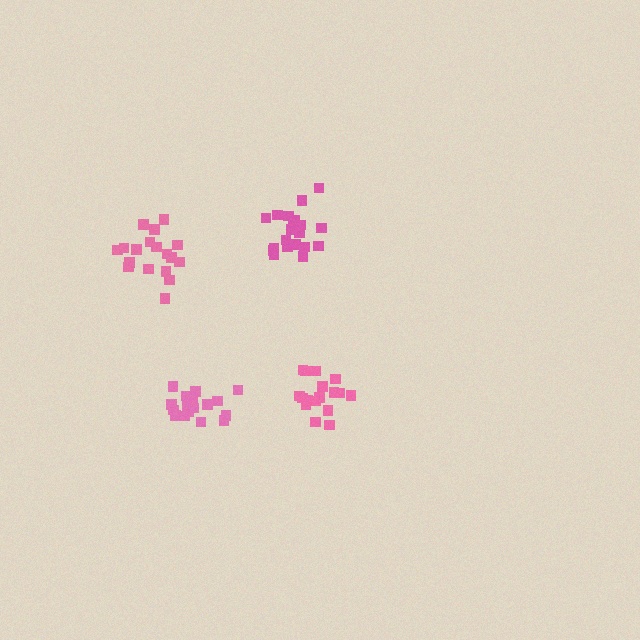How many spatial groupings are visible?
There are 4 spatial groupings.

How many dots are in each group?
Group 1: 20 dots, Group 2: 18 dots, Group 3: 17 dots, Group 4: 17 dots (72 total).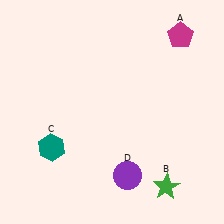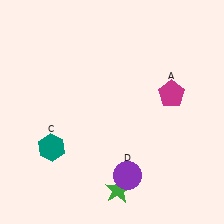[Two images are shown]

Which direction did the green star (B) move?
The green star (B) moved left.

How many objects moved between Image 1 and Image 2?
2 objects moved between the two images.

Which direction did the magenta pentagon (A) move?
The magenta pentagon (A) moved down.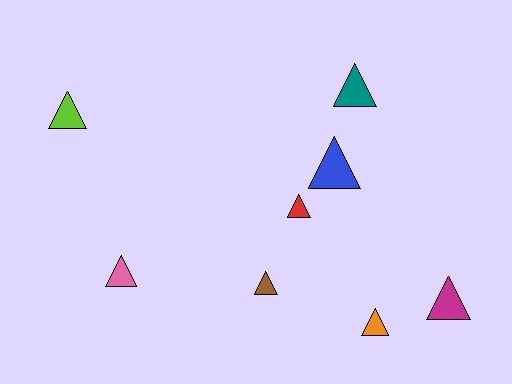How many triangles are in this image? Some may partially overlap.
There are 8 triangles.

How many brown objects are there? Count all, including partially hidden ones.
There is 1 brown object.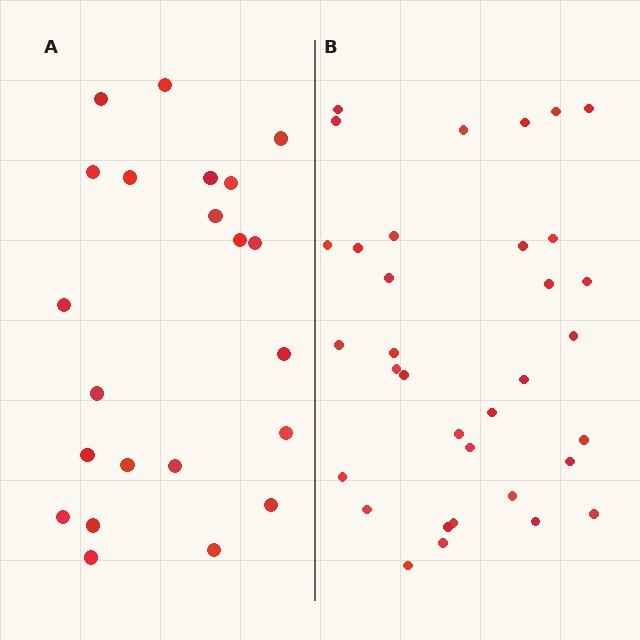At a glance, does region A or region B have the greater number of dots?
Region B (the right region) has more dots.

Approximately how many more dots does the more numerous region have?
Region B has roughly 12 or so more dots than region A.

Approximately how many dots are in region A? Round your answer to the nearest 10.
About 20 dots. (The exact count is 22, which rounds to 20.)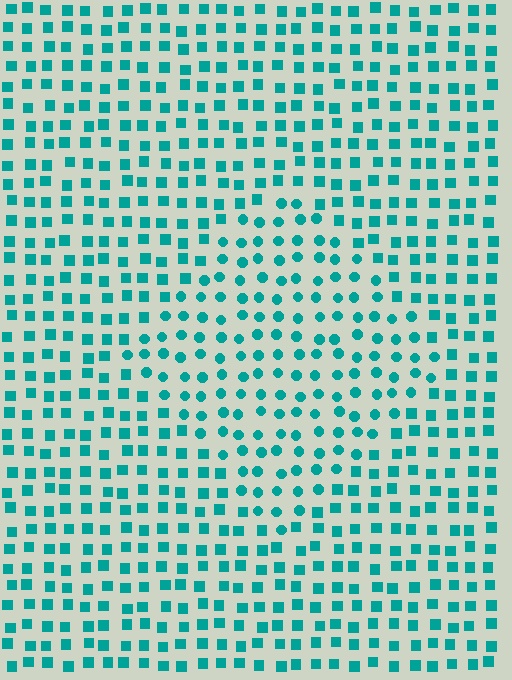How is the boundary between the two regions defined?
The boundary is defined by a change in element shape: circles inside vs. squares outside. All elements share the same color and spacing.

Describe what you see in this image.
The image is filled with small teal elements arranged in a uniform grid. A diamond-shaped region contains circles, while the surrounding area contains squares. The boundary is defined purely by the change in element shape.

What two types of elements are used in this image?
The image uses circles inside the diamond region and squares outside it.